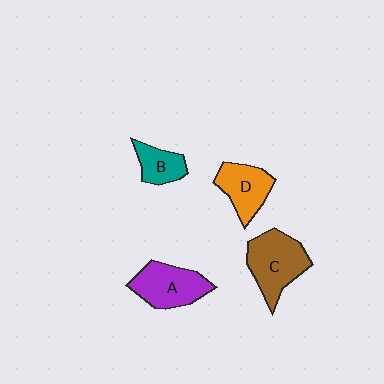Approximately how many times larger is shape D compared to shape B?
Approximately 1.4 times.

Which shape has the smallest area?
Shape B (teal).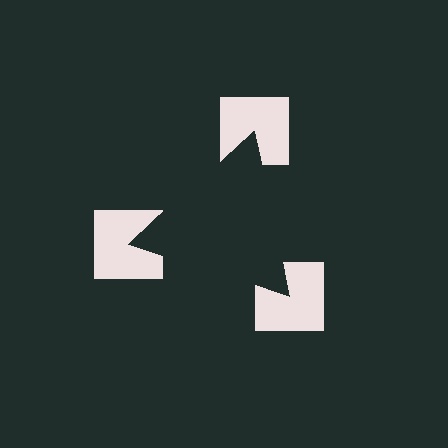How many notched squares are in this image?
There are 3 — one at each vertex of the illusory triangle.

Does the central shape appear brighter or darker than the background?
It typically appears slightly darker than the background, even though no actual brightness change is drawn.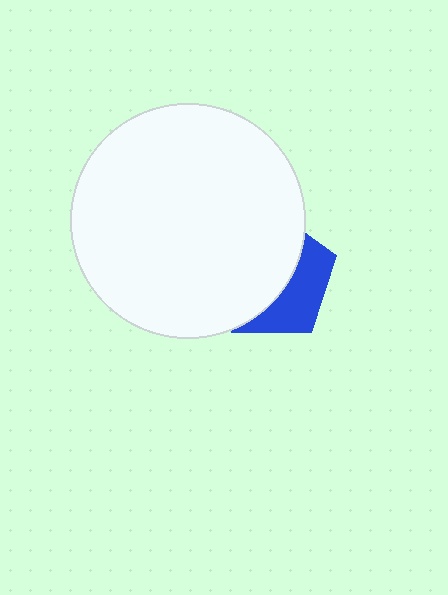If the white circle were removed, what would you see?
You would see the complete blue pentagon.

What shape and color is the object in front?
The object in front is a white circle.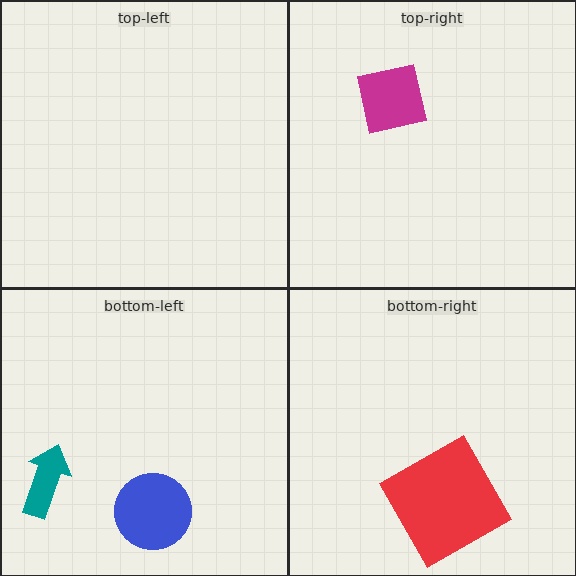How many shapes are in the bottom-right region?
1.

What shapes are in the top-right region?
The magenta square.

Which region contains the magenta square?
The top-right region.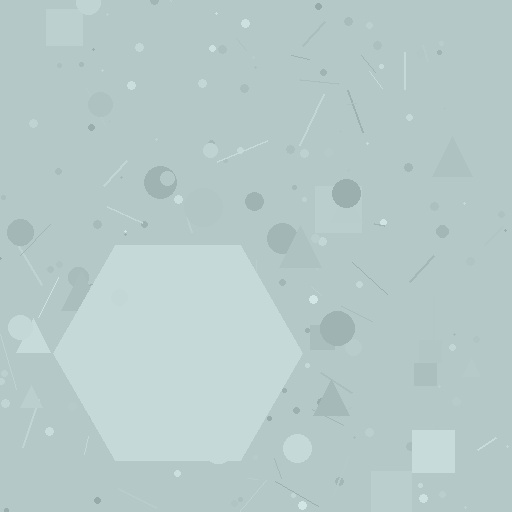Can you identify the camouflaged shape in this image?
The camouflaged shape is a hexagon.